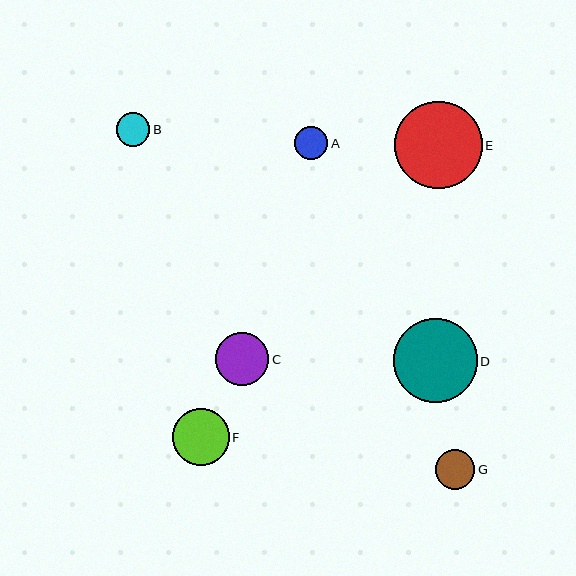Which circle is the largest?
Circle E is the largest with a size of approximately 88 pixels.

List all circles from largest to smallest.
From largest to smallest: E, D, F, C, G, B, A.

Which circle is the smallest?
Circle A is the smallest with a size of approximately 33 pixels.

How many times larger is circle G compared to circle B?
Circle G is approximately 1.2 times the size of circle B.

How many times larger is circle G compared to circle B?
Circle G is approximately 1.2 times the size of circle B.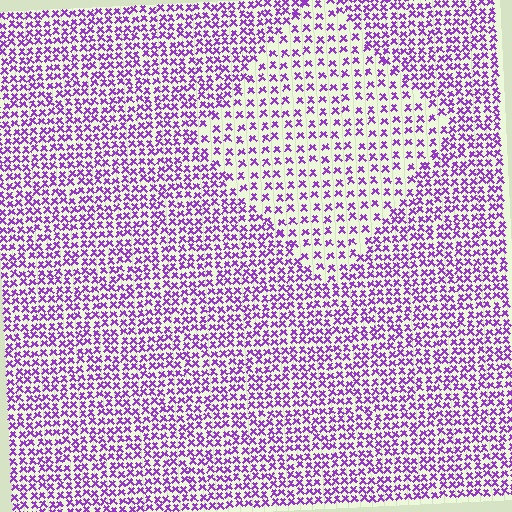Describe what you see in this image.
The image contains small purple elements arranged at two different densities. A diamond-shaped region is visible where the elements are less densely packed than the surrounding area.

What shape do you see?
I see a diamond.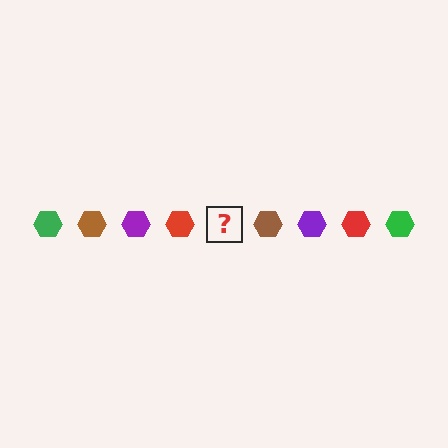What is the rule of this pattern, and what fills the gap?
The rule is that the pattern cycles through green, brown, purple, red hexagons. The gap should be filled with a green hexagon.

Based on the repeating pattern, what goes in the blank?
The blank should be a green hexagon.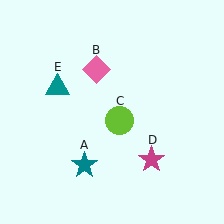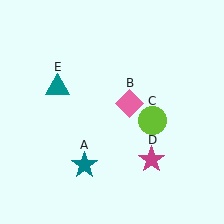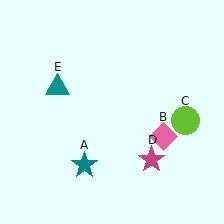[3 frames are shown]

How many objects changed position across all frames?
2 objects changed position: pink diamond (object B), lime circle (object C).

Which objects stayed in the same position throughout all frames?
Teal star (object A) and magenta star (object D) and teal triangle (object E) remained stationary.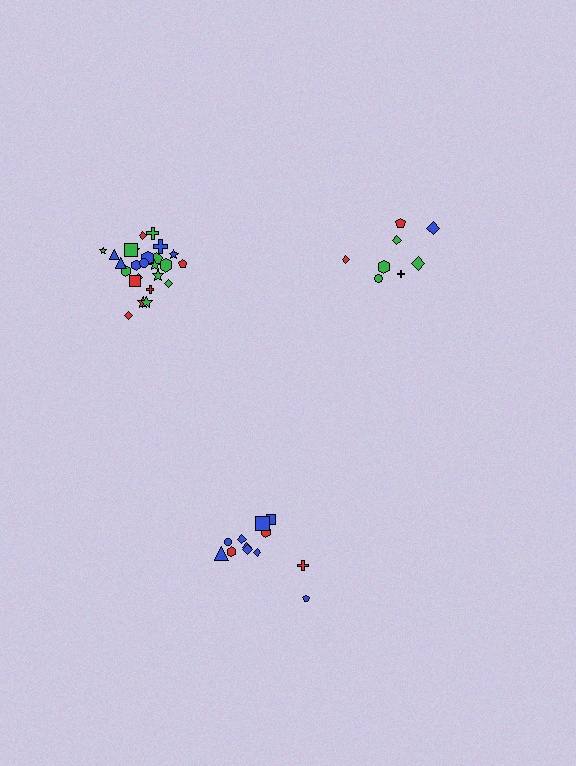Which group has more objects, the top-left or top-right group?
The top-left group.